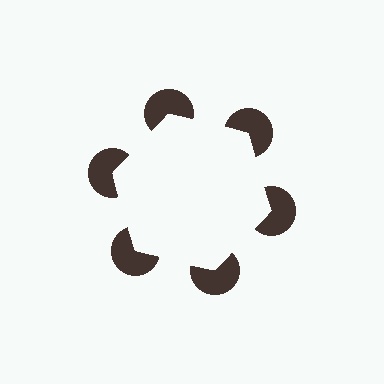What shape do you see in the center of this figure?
An illusory hexagon — its edges are inferred from the aligned wedge cuts in the pac-man discs, not physically drawn.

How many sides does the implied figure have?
6 sides.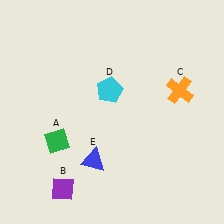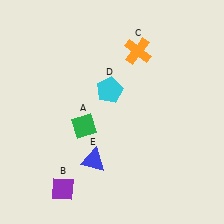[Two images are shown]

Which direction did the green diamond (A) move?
The green diamond (A) moved right.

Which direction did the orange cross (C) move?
The orange cross (C) moved left.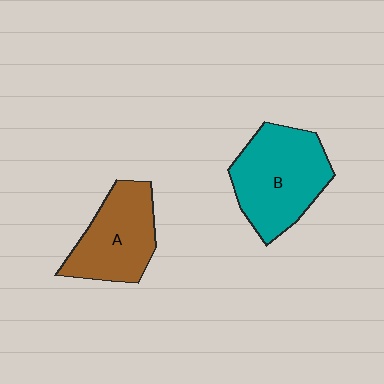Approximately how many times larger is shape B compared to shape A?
Approximately 1.2 times.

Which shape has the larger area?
Shape B (teal).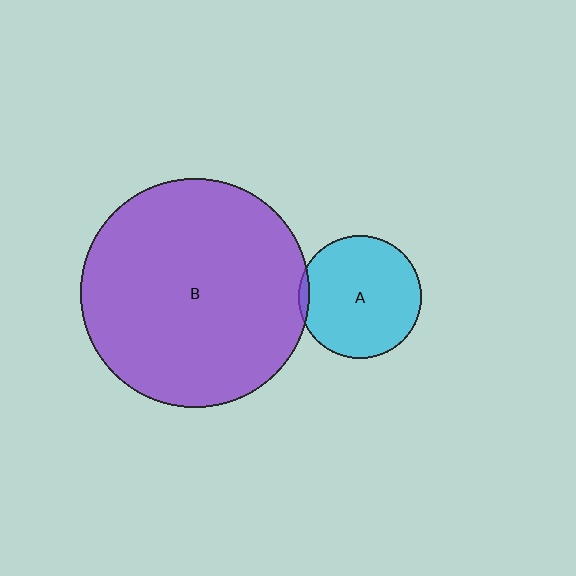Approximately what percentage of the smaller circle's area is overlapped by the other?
Approximately 5%.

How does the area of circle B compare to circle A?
Approximately 3.5 times.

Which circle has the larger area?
Circle B (purple).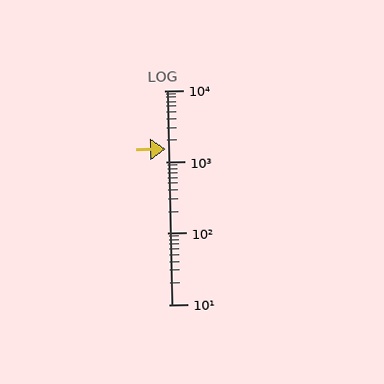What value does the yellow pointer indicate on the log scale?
The pointer indicates approximately 1500.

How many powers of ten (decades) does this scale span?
The scale spans 3 decades, from 10 to 10000.